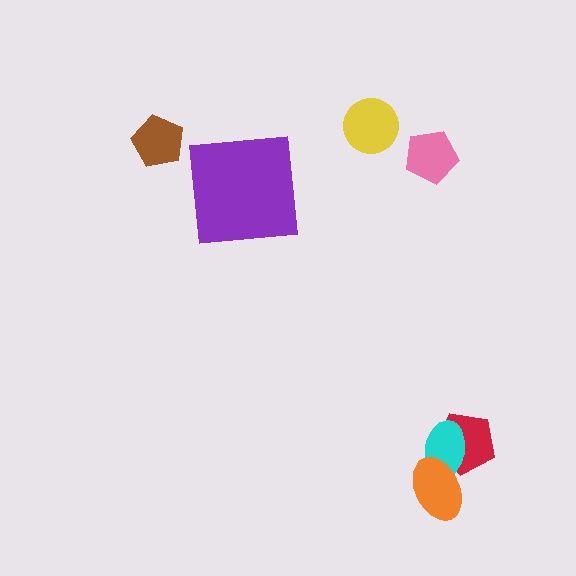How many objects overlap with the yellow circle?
0 objects overlap with the yellow circle.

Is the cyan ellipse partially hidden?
Yes, it is partially covered by another shape.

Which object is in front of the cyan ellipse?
The orange ellipse is in front of the cyan ellipse.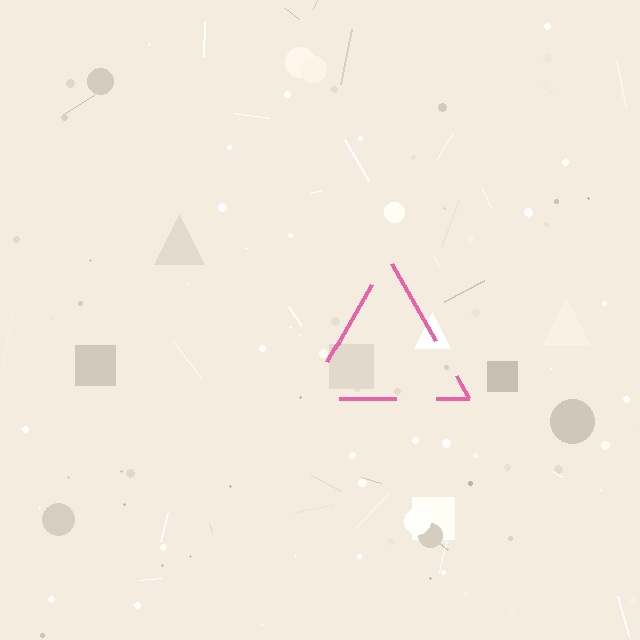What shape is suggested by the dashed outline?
The dashed outline suggests a triangle.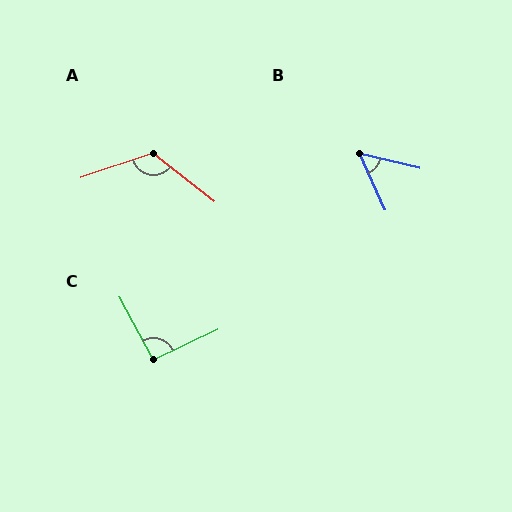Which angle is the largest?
A, at approximately 123 degrees.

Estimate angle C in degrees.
Approximately 93 degrees.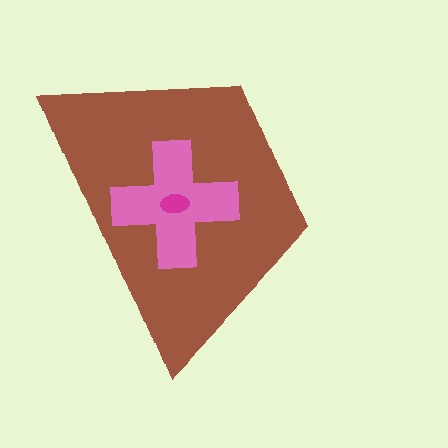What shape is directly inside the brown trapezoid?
The pink cross.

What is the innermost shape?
The magenta ellipse.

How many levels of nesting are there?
3.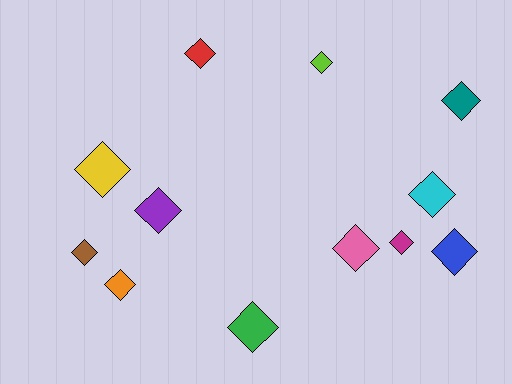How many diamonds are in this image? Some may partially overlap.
There are 12 diamonds.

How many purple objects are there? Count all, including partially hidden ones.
There is 1 purple object.